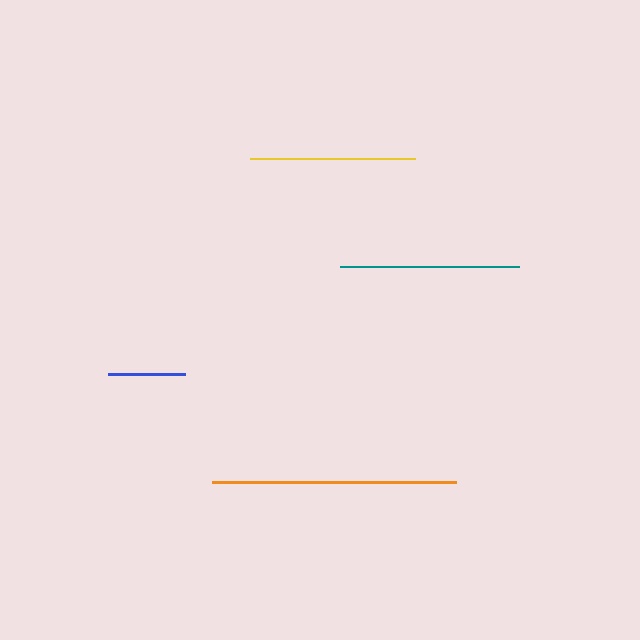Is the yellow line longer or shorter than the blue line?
The yellow line is longer than the blue line.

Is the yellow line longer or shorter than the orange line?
The orange line is longer than the yellow line.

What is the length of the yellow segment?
The yellow segment is approximately 165 pixels long.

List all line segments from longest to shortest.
From longest to shortest: orange, teal, yellow, blue.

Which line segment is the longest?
The orange line is the longest at approximately 244 pixels.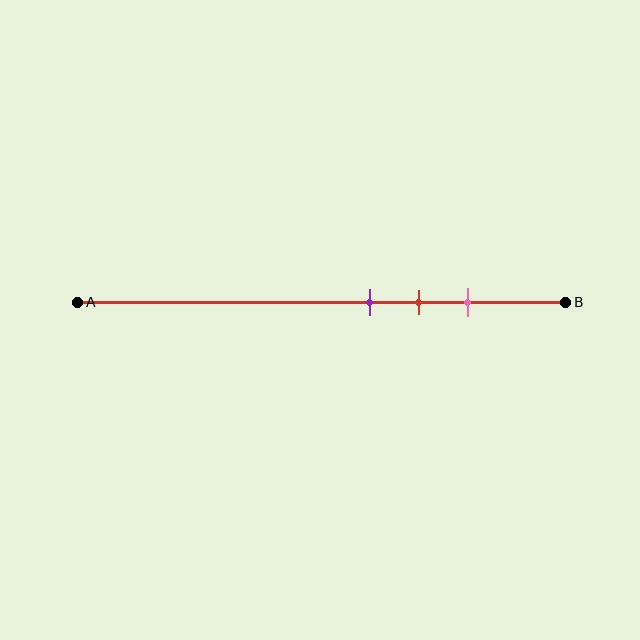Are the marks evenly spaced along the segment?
Yes, the marks are approximately evenly spaced.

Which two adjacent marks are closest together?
The purple and red marks are the closest adjacent pair.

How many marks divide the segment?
There are 3 marks dividing the segment.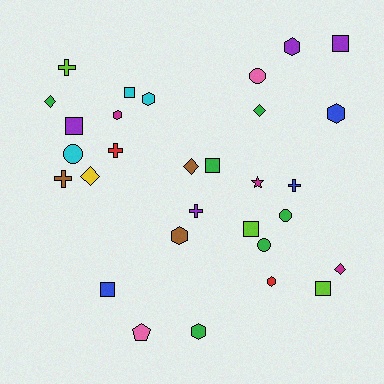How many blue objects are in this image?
There are 3 blue objects.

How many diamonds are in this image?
There are 5 diamonds.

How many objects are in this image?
There are 30 objects.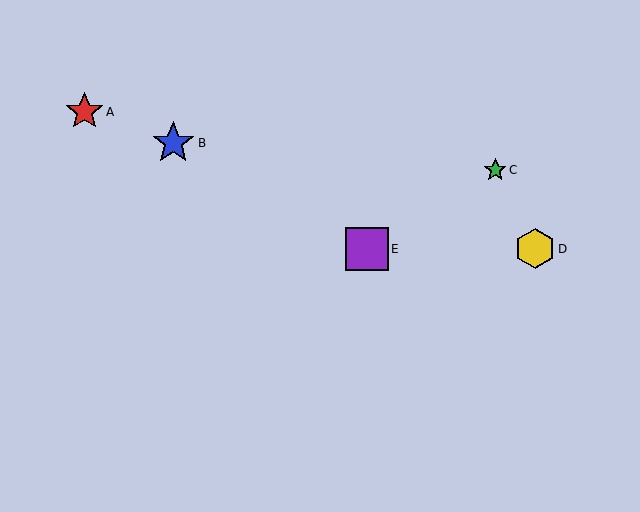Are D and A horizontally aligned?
No, D is at y≈249 and A is at y≈112.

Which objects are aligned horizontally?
Objects D, E are aligned horizontally.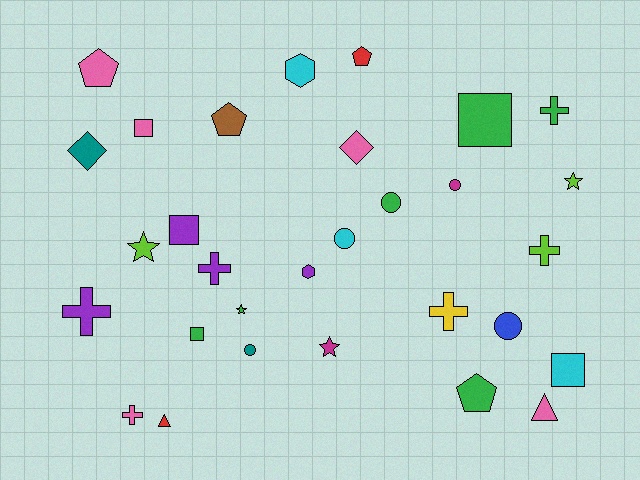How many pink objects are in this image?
There are 5 pink objects.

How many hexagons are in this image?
There are 2 hexagons.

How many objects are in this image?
There are 30 objects.